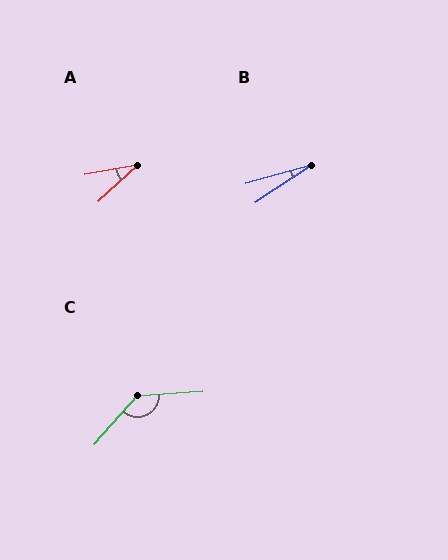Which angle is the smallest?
B, at approximately 18 degrees.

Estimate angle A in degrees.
Approximately 33 degrees.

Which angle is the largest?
C, at approximately 135 degrees.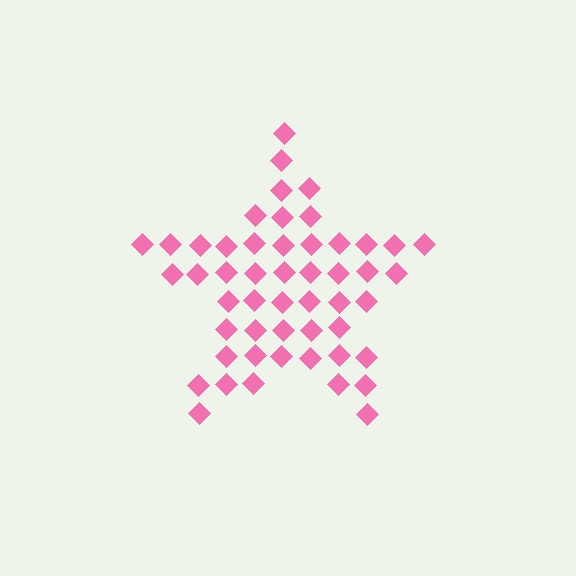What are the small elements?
The small elements are diamonds.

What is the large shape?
The large shape is a star.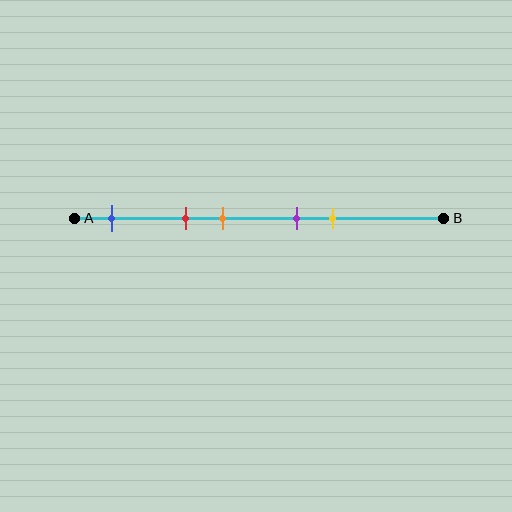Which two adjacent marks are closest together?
The purple and yellow marks are the closest adjacent pair.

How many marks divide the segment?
There are 5 marks dividing the segment.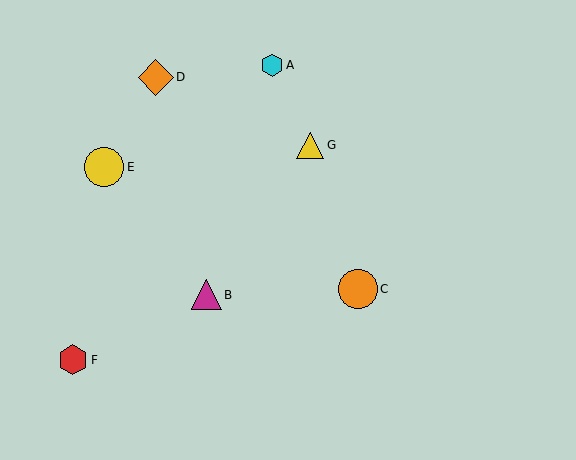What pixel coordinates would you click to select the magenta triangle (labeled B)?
Click at (206, 295) to select the magenta triangle B.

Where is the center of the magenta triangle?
The center of the magenta triangle is at (206, 295).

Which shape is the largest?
The orange circle (labeled C) is the largest.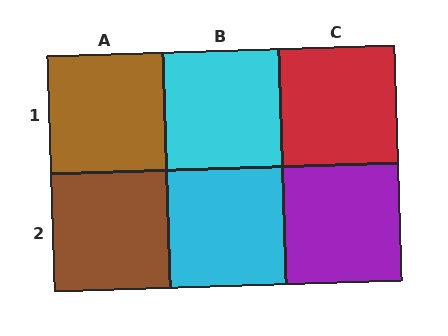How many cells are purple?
1 cell is purple.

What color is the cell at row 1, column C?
Red.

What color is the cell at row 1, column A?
Brown.